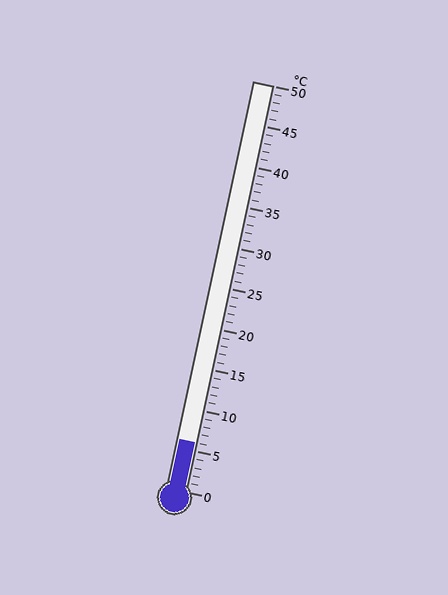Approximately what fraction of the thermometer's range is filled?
The thermometer is filled to approximately 10% of its range.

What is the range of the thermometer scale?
The thermometer scale ranges from 0°C to 50°C.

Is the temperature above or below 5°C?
The temperature is above 5°C.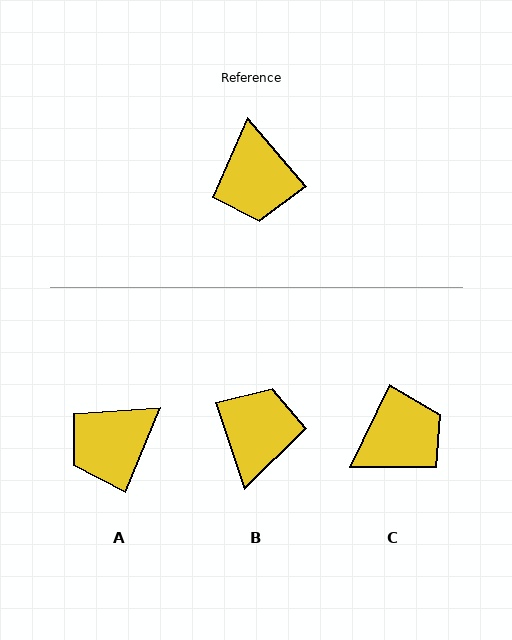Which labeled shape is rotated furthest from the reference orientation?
B, about 158 degrees away.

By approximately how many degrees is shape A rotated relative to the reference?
Approximately 63 degrees clockwise.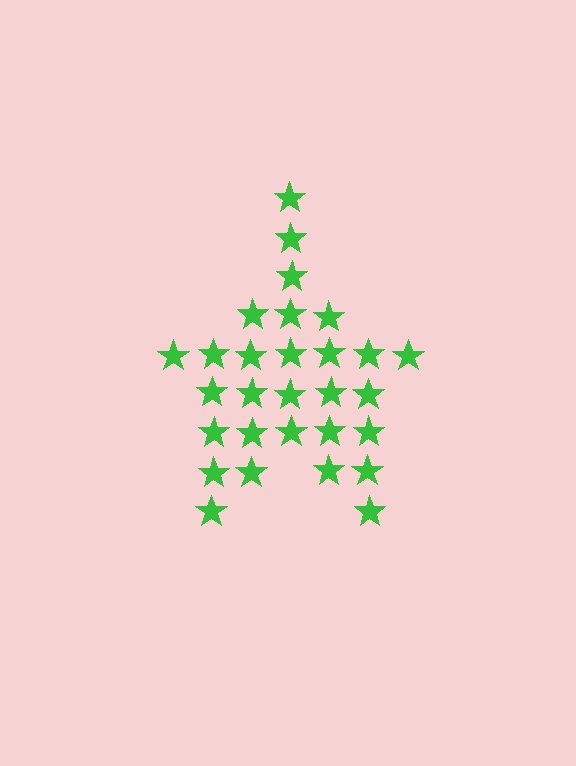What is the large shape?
The large shape is a star.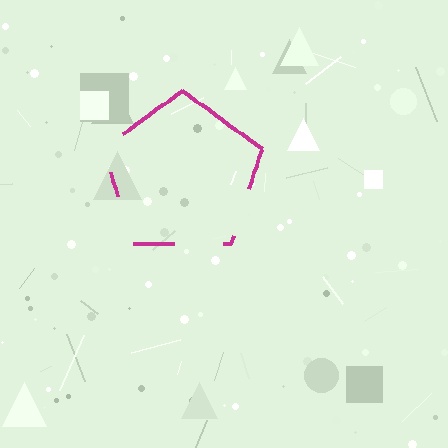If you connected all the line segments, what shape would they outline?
They would outline a pentagon.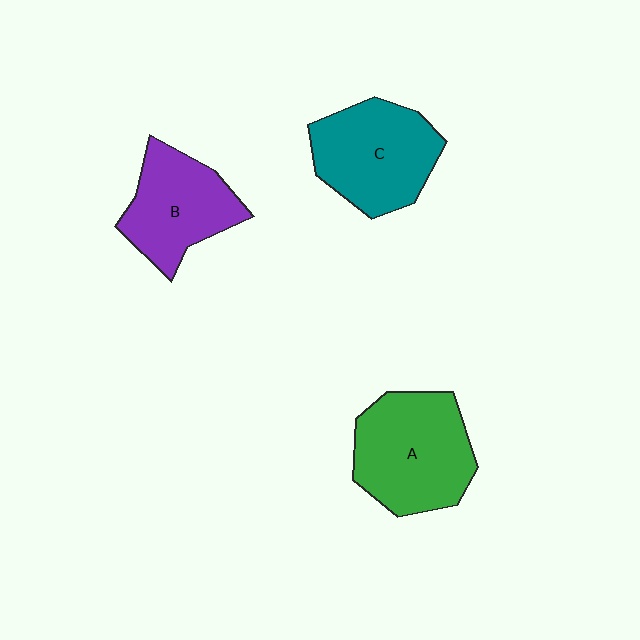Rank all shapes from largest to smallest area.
From largest to smallest: A (green), C (teal), B (purple).